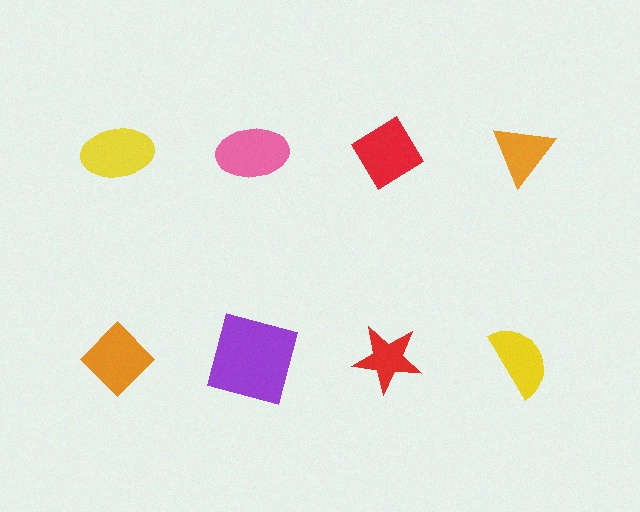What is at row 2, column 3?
A red star.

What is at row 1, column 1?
A yellow ellipse.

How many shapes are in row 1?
4 shapes.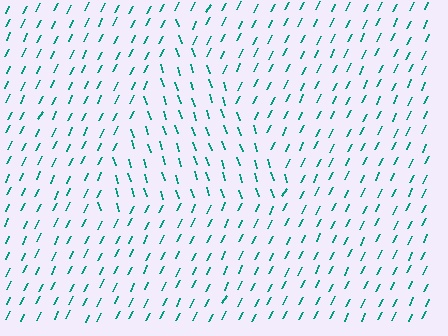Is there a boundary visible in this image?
Yes, there is a texture boundary formed by a change in line orientation.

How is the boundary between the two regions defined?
The boundary is defined purely by a change in line orientation (approximately 45 degrees difference). All lines are the same color and thickness.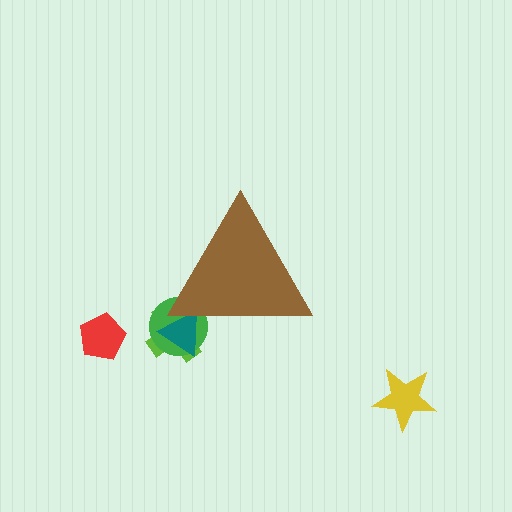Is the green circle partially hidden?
Yes, the green circle is partially hidden behind the brown triangle.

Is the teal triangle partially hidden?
Yes, the teal triangle is partially hidden behind the brown triangle.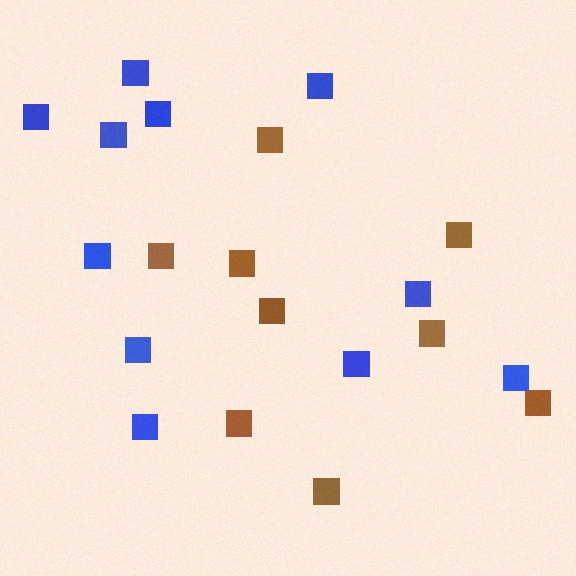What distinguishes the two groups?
There are 2 groups: one group of brown squares (9) and one group of blue squares (11).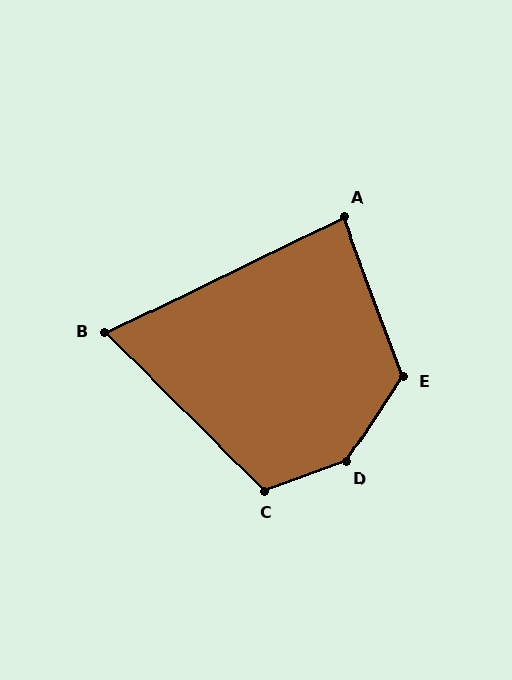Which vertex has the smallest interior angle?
B, at approximately 71 degrees.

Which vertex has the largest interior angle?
D, at approximately 144 degrees.